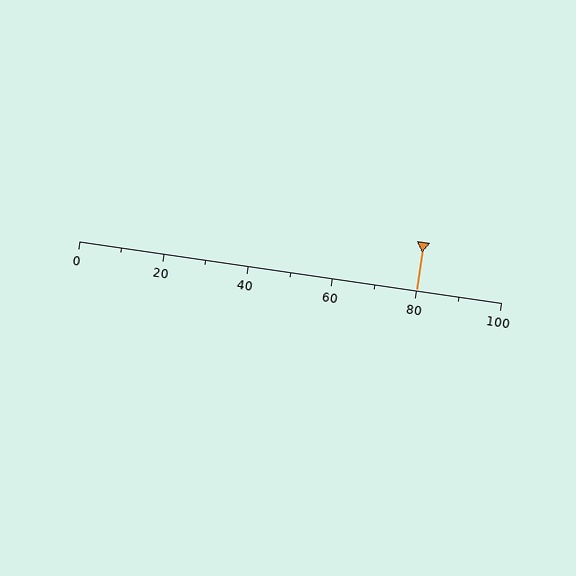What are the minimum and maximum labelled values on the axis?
The axis runs from 0 to 100.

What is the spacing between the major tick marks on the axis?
The major ticks are spaced 20 apart.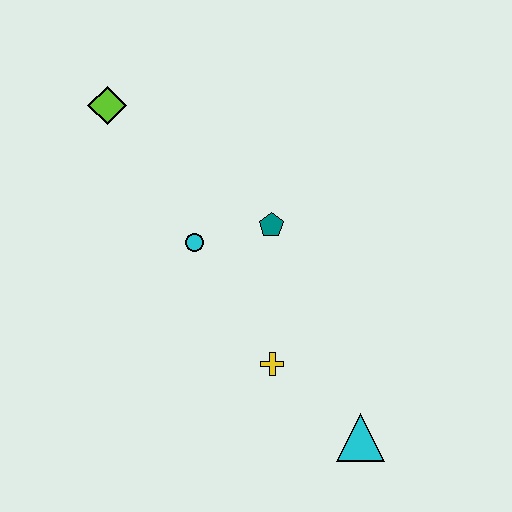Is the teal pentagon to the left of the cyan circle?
No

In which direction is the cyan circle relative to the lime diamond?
The cyan circle is below the lime diamond.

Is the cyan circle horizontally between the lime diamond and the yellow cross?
Yes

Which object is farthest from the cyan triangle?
The lime diamond is farthest from the cyan triangle.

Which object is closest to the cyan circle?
The teal pentagon is closest to the cyan circle.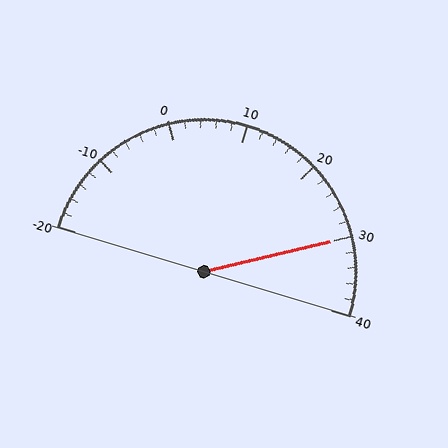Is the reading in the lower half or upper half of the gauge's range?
The reading is in the upper half of the range (-20 to 40).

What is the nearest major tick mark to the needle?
The nearest major tick mark is 30.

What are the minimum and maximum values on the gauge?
The gauge ranges from -20 to 40.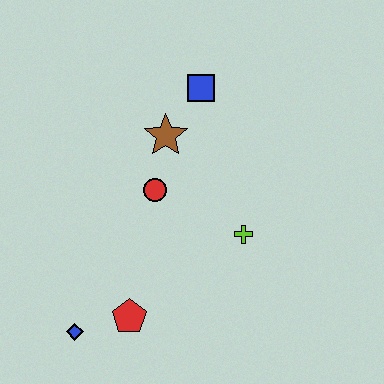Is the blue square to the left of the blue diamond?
No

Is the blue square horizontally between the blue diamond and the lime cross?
Yes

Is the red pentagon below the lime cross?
Yes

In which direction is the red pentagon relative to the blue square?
The red pentagon is below the blue square.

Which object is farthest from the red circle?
The blue diamond is farthest from the red circle.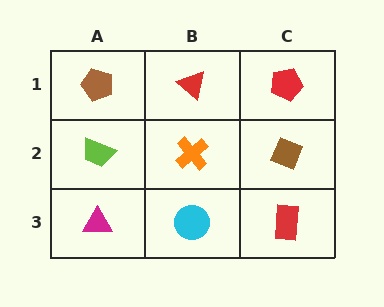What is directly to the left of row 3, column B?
A magenta triangle.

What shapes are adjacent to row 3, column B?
An orange cross (row 2, column B), a magenta triangle (row 3, column A), a red rectangle (row 3, column C).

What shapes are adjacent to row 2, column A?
A brown pentagon (row 1, column A), a magenta triangle (row 3, column A), an orange cross (row 2, column B).